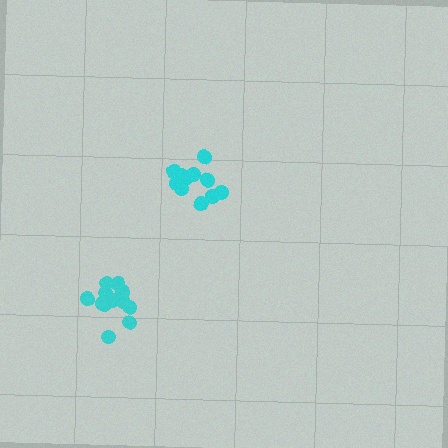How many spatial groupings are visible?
There are 2 spatial groupings.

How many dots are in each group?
Group 1: 12 dots, Group 2: 13 dots (25 total).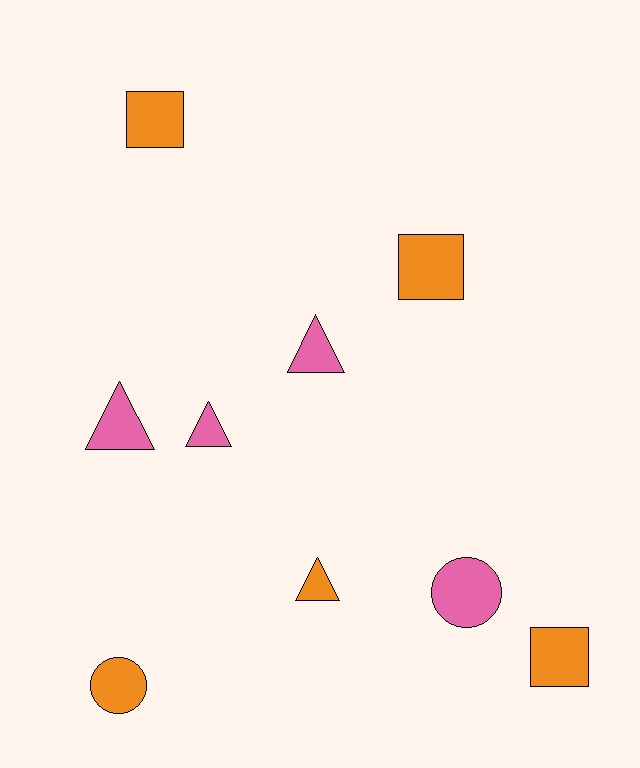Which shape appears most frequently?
Triangle, with 4 objects.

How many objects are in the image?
There are 9 objects.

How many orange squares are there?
There are 3 orange squares.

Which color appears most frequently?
Orange, with 5 objects.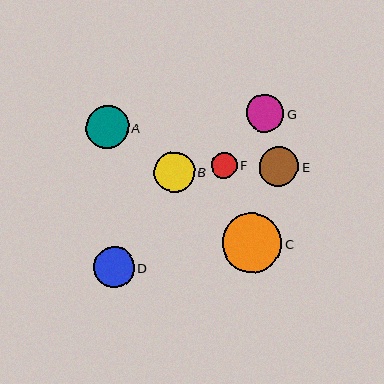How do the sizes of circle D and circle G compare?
Circle D and circle G are approximately the same size.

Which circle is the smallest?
Circle F is the smallest with a size of approximately 26 pixels.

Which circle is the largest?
Circle C is the largest with a size of approximately 60 pixels.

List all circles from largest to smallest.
From largest to smallest: C, A, D, B, E, G, F.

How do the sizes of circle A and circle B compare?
Circle A and circle B are approximately the same size.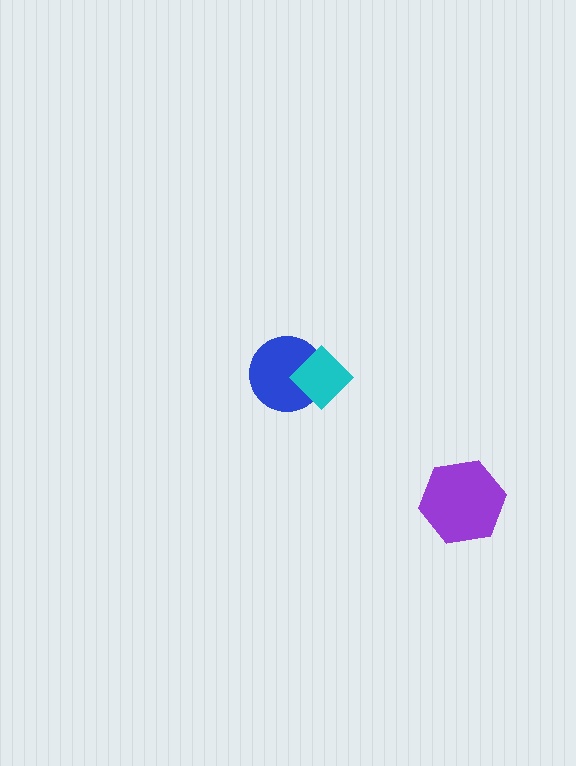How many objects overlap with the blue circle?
1 object overlaps with the blue circle.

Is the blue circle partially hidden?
Yes, it is partially covered by another shape.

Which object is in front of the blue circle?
The cyan diamond is in front of the blue circle.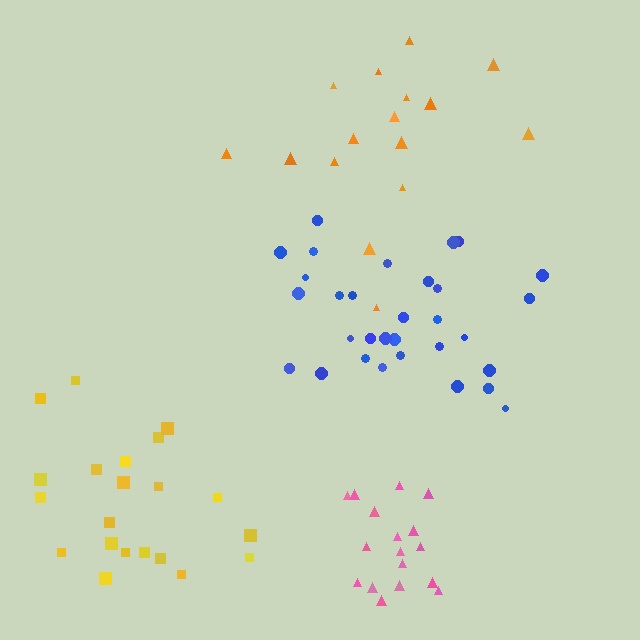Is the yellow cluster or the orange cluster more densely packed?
Yellow.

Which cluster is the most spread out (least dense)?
Orange.